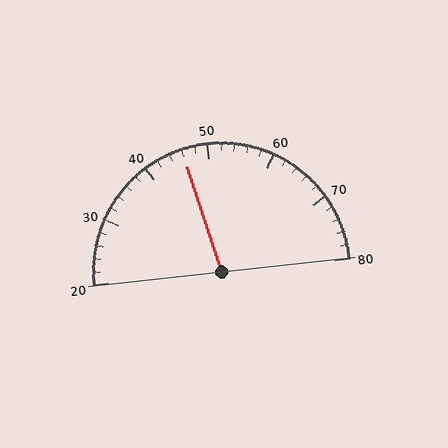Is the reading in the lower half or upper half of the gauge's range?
The reading is in the lower half of the range (20 to 80).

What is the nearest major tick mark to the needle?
The nearest major tick mark is 50.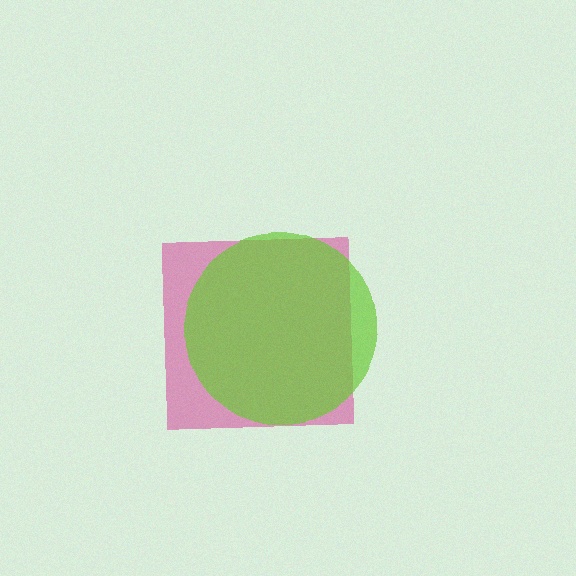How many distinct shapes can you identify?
There are 2 distinct shapes: a magenta square, a lime circle.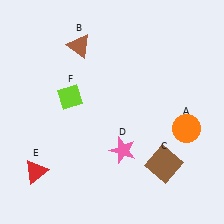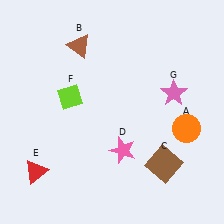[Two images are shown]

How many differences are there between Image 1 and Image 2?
There is 1 difference between the two images.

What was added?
A pink star (G) was added in Image 2.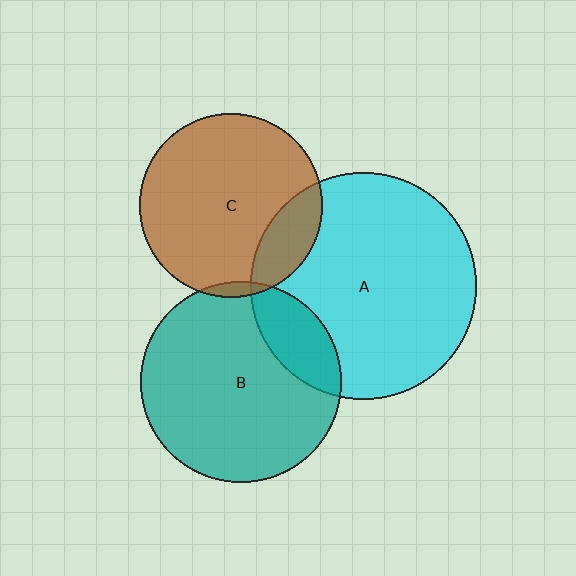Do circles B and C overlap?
Yes.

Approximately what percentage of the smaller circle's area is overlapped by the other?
Approximately 5%.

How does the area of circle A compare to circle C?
Approximately 1.5 times.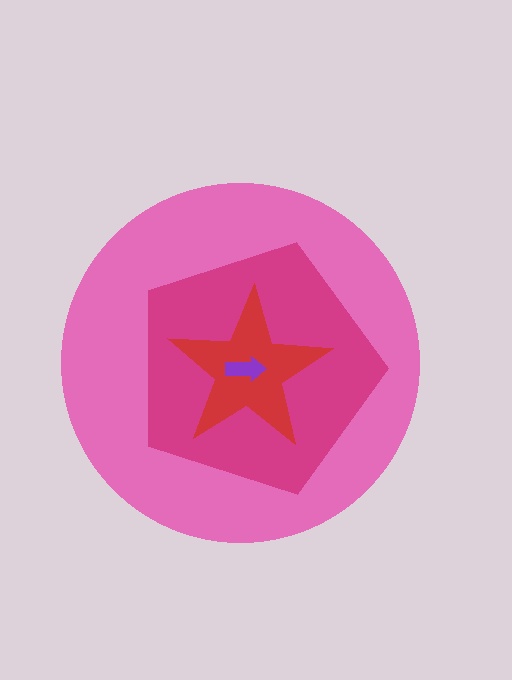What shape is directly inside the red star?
The purple arrow.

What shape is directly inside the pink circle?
The magenta pentagon.